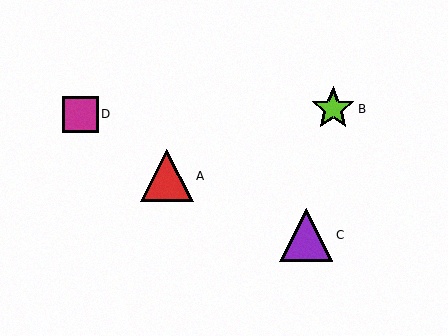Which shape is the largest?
The purple triangle (labeled C) is the largest.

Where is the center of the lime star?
The center of the lime star is at (333, 109).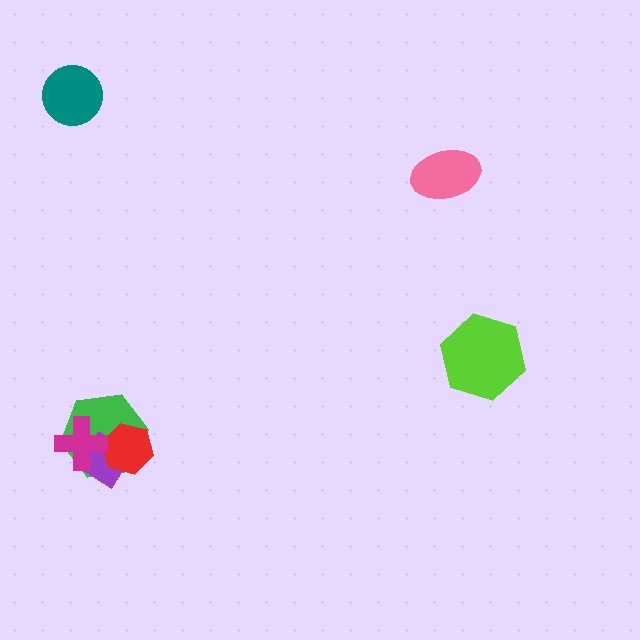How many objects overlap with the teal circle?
0 objects overlap with the teal circle.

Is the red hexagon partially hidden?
Yes, it is partially covered by another shape.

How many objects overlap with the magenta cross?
3 objects overlap with the magenta cross.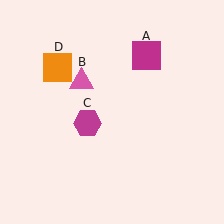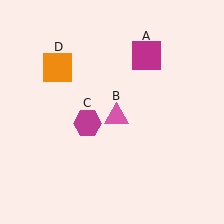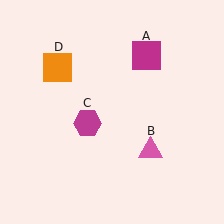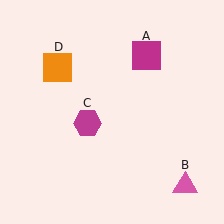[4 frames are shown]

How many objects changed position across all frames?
1 object changed position: pink triangle (object B).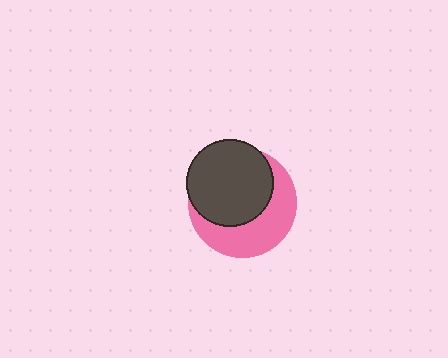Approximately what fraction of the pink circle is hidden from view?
Roughly 55% of the pink circle is hidden behind the dark gray circle.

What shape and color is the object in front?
The object in front is a dark gray circle.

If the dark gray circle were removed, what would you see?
You would see the complete pink circle.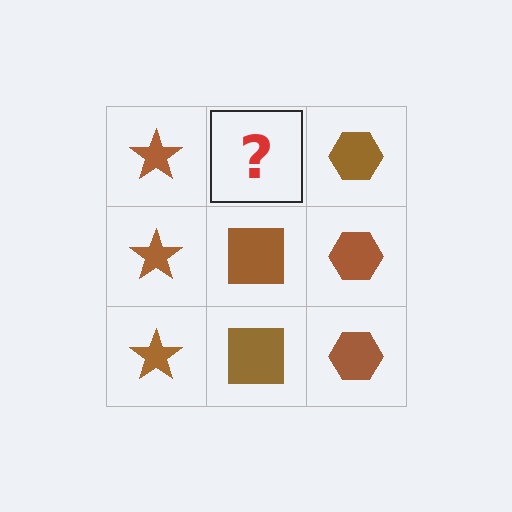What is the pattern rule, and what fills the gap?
The rule is that each column has a consistent shape. The gap should be filled with a brown square.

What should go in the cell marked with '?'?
The missing cell should contain a brown square.